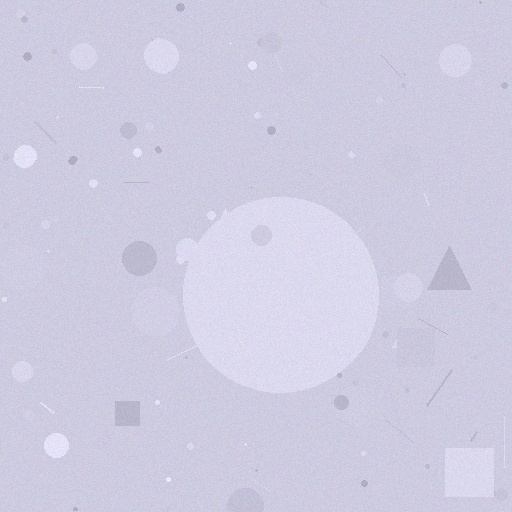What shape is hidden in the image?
A circle is hidden in the image.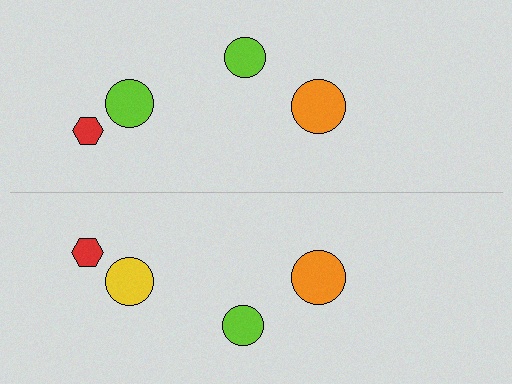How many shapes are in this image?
There are 8 shapes in this image.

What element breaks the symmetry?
The yellow circle on the bottom side breaks the symmetry — its mirror counterpart is lime.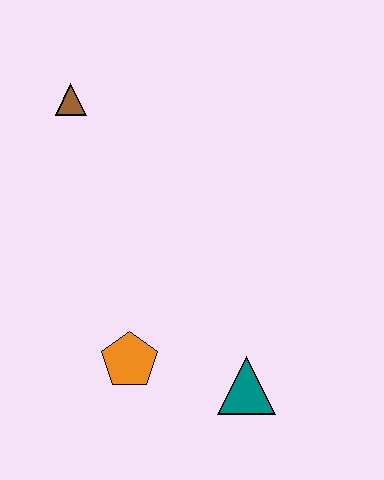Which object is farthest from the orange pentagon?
The brown triangle is farthest from the orange pentagon.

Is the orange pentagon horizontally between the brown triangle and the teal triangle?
Yes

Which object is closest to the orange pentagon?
The teal triangle is closest to the orange pentagon.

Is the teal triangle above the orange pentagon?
No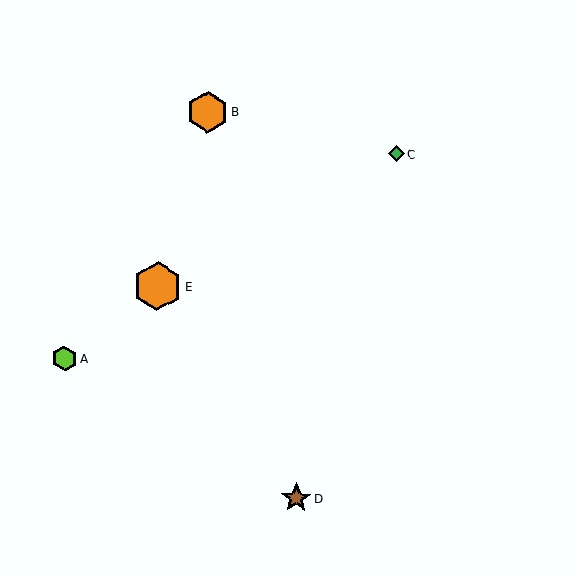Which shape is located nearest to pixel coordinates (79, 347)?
The lime hexagon (labeled A) at (65, 358) is nearest to that location.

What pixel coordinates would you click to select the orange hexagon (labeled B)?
Click at (208, 112) to select the orange hexagon B.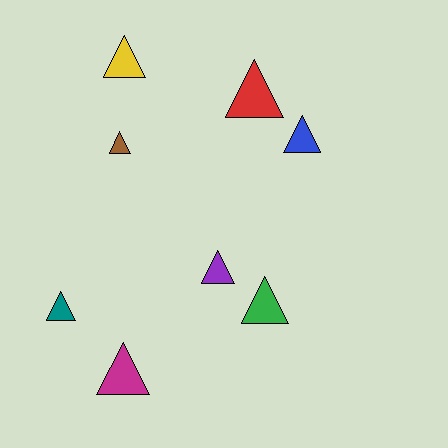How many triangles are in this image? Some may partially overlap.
There are 8 triangles.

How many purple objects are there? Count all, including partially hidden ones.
There is 1 purple object.